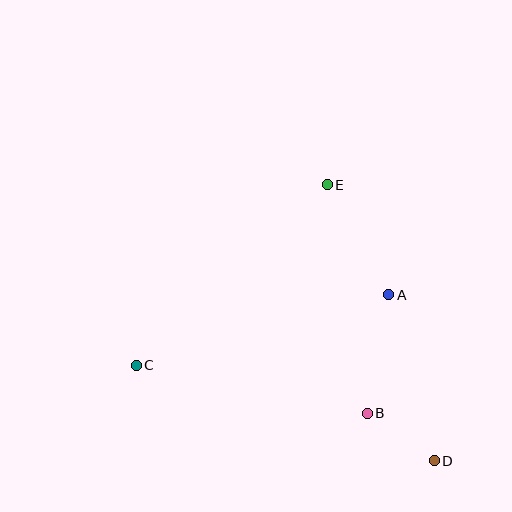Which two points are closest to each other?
Points B and D are closest to each other.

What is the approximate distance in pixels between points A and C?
The distance between A and C is approximately 262 pixels.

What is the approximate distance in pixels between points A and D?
The distance between A and D is approximately 172 pixels.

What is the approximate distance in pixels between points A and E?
The distance between A and E is approximately 126 pixels.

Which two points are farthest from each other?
Points C and D are farthest from each other.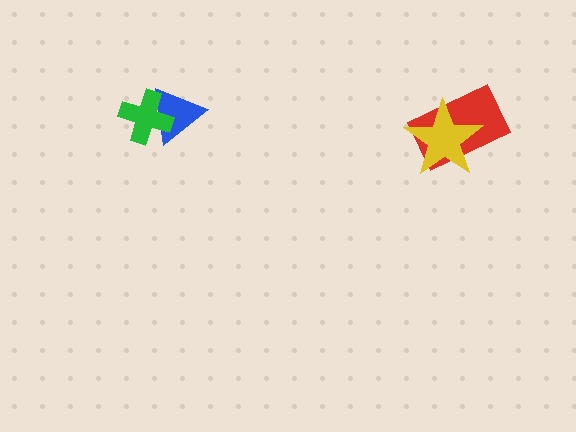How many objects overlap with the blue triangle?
1 object overlaps with the blue triangle.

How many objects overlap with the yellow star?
1 object overlaps with the yellow star.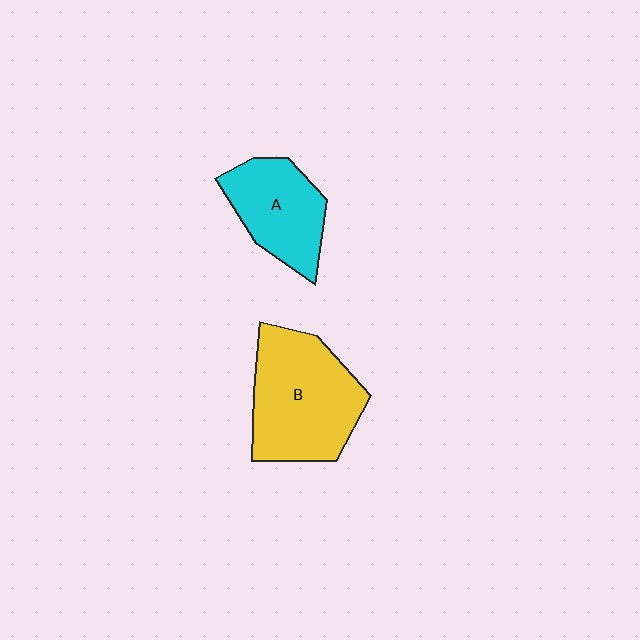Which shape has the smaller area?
Shape A (cyan).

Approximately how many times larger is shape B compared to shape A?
Approximately 1.5 times.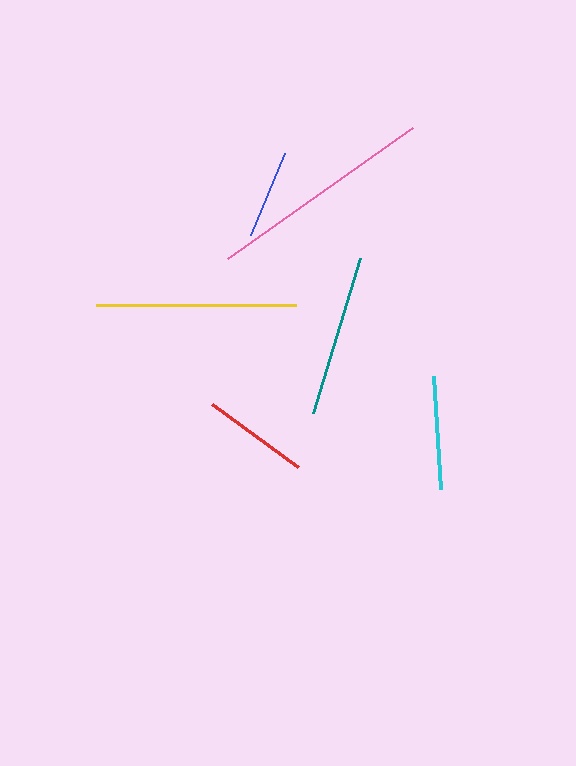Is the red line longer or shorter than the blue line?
The red line is longer than the blue line.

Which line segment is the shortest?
The blue line is the shortest at approximately 89 pixels.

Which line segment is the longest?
The pink line is the longest at approximately 227 pixels.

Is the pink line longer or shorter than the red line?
The pink line is longer than the red line.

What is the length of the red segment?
The red segment is approximately 106 pixels long.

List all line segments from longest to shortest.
From longest to shortest: pink, yellow, teal, cyan, red, blue.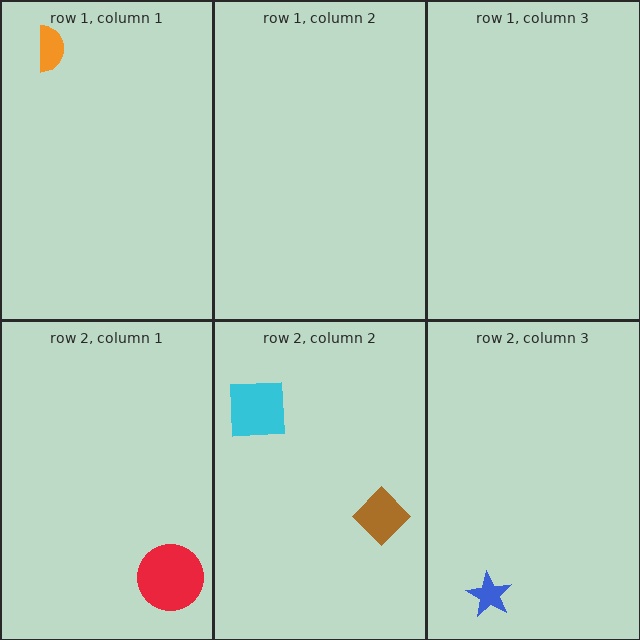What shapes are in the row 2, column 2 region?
The cyan square, the brown diamond.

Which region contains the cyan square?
The row 2, column 2 region.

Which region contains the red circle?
The row 2, column 1 region.